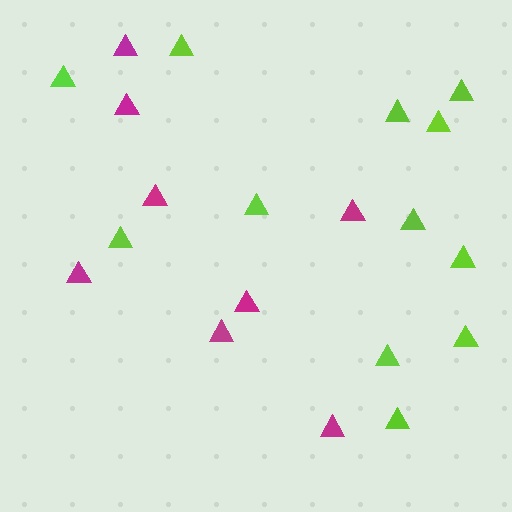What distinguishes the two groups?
There are 2 groups: one group of magenta triangles (8) and one group of lime triangles (12).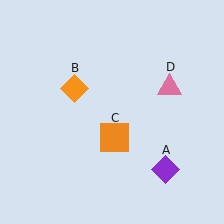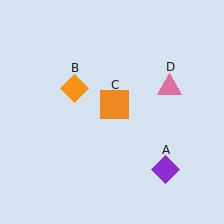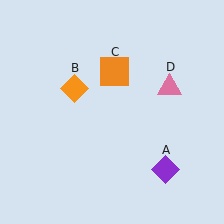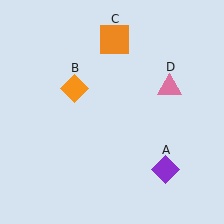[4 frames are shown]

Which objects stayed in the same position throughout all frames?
Purple diamond (object A) and orange diamond (object B) and pink triangle (object D) remained stationary.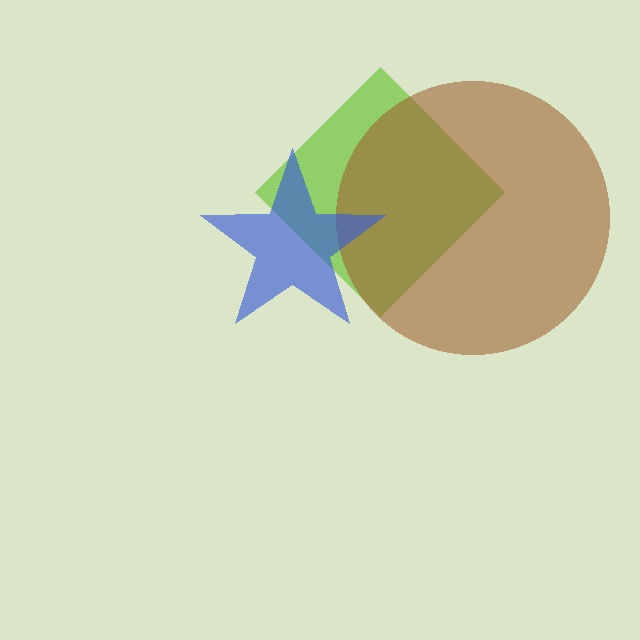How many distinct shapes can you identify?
There are 3 distinct shapes: a lime diamond, a brown circle, a blue star.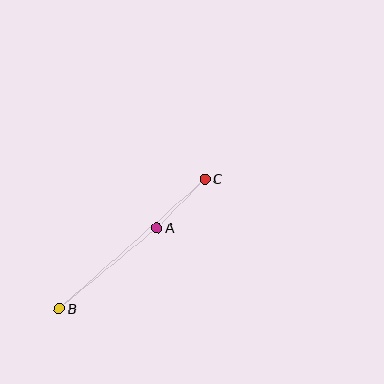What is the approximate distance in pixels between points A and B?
The distance between A and B is approximately 127 pixels.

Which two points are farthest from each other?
Points B and C are farthest from each other.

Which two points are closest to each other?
Points A and C are closest to each other.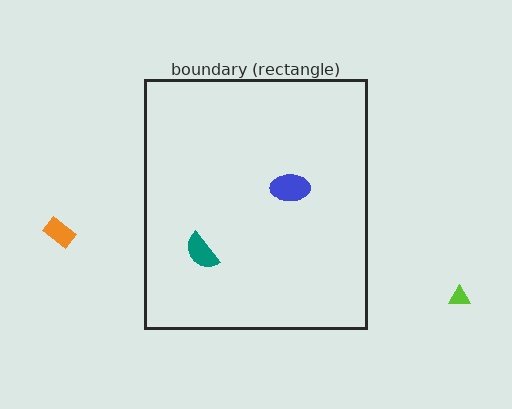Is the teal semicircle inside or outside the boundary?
Inside.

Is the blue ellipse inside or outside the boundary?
Inside.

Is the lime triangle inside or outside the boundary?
Outside.